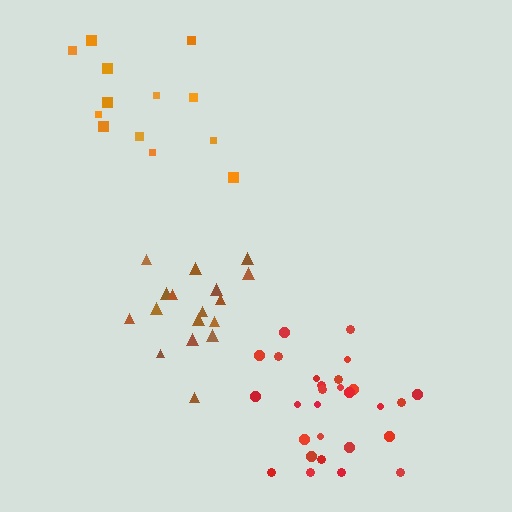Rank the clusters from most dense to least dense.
brown, red, orange.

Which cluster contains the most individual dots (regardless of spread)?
Red (28).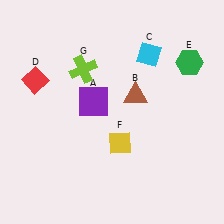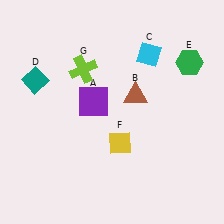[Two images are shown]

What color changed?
The diamond (D) changed from red in Image 1 to teal in Image 2.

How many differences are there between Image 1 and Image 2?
There is 1 difference between the two images.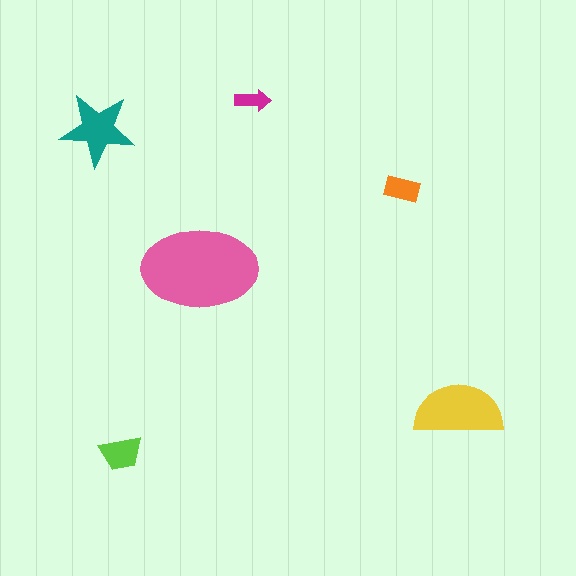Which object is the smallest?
The magenta arrow.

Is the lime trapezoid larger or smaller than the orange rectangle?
Larger.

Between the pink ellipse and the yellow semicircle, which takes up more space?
The pink ellipse.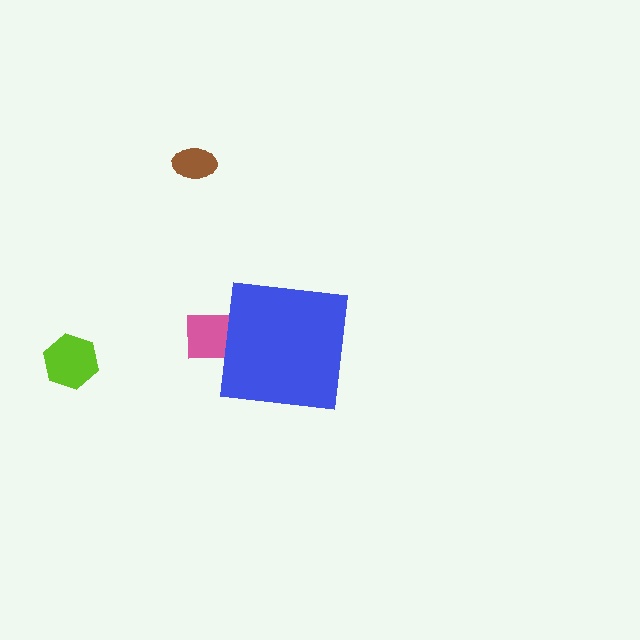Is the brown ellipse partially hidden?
No, the brown ellipse is fully visible.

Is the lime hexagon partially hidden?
No, the lime hexagon is fully visible.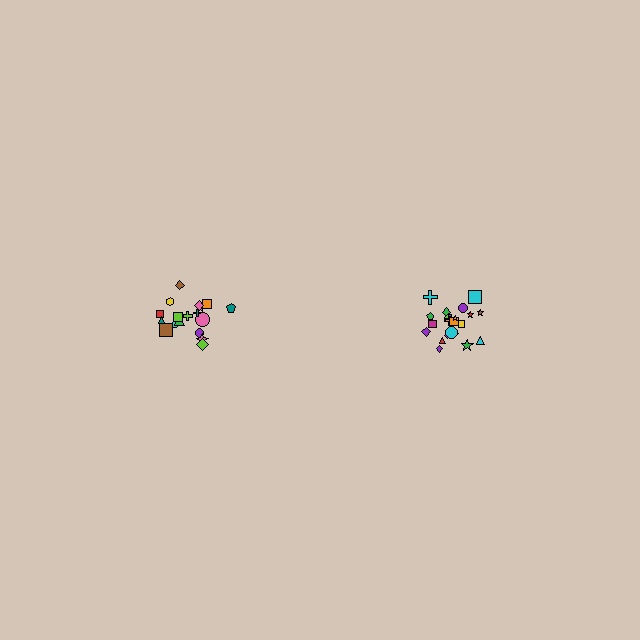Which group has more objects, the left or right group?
The right group.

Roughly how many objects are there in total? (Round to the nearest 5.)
Roughly 40 objects in total.